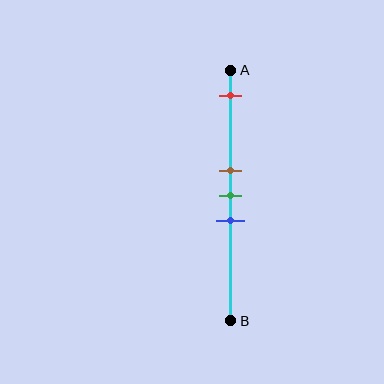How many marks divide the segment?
There are 4 marks dividing the segment.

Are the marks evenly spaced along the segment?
No, the marks are not evenly spaced.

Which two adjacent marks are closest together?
The brown and green marks are the closest adjacent pair.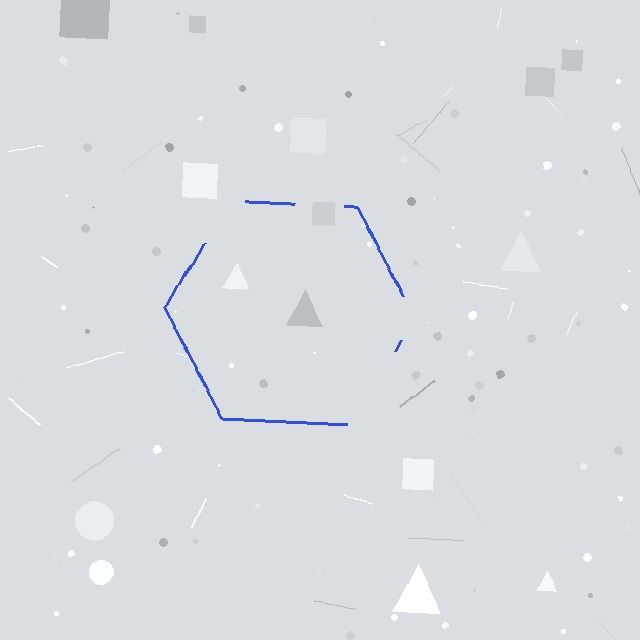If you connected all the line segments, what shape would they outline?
They would outline a hexagon.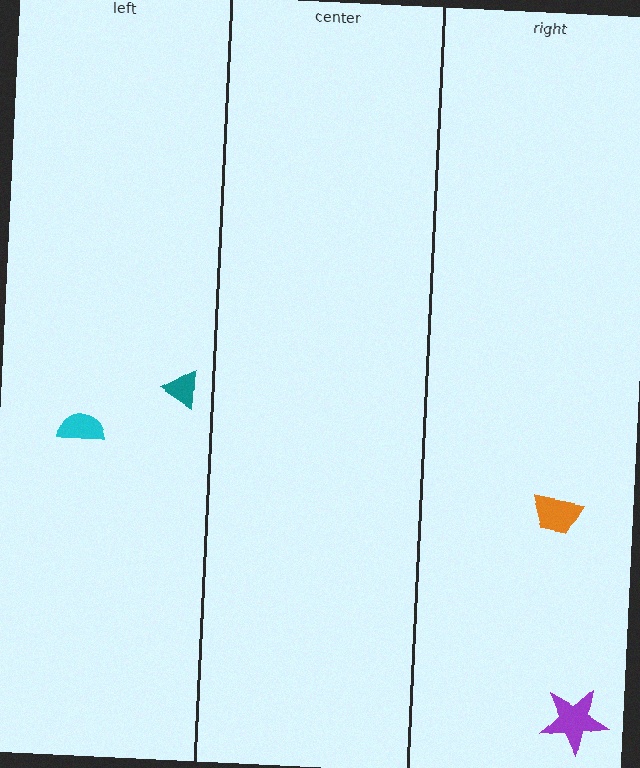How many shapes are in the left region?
2.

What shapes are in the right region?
The orange trapezoid, the purple star.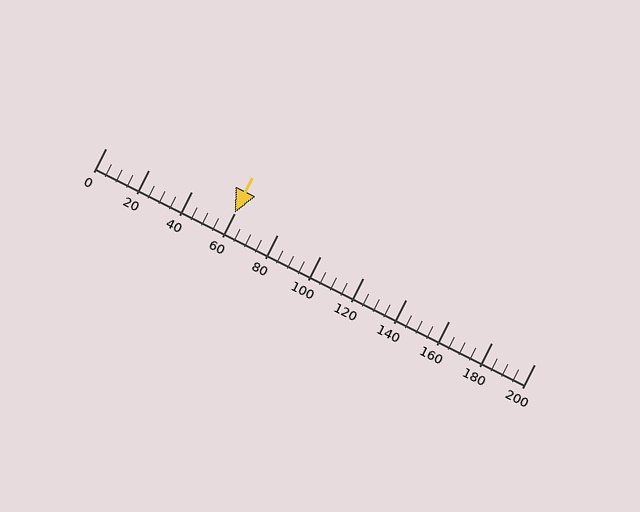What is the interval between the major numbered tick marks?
The major tick marks are spaced 20 units apart.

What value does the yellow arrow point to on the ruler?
The yellow arrow points to approximately 60.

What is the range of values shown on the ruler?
The ruler shows values from 0 to 200.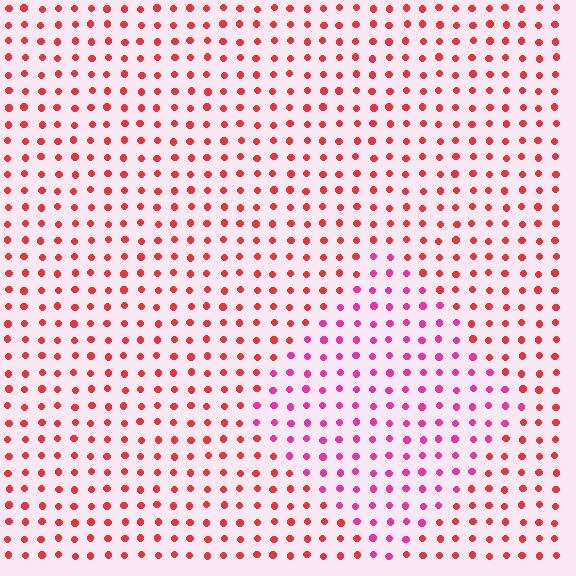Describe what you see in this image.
The image is filled with small red elements in a uniform arrangement. A diamond-shaped region is visible where the elements are tinted to a slightly different hue, forming a subtle color boundary.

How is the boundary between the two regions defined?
The boundary is defined purely by a slight shift in hue (about 34 degrees). Spacing, size, and orientation are identical on both sides.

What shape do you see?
I see a diamond.